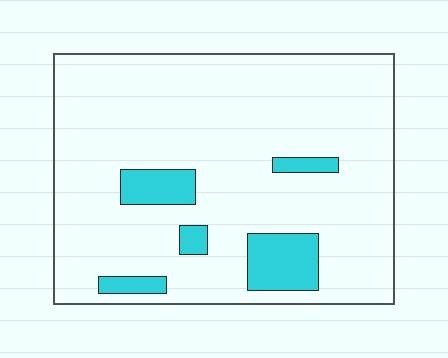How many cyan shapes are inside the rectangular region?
5.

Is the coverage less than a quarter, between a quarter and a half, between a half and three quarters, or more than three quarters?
Less than a quarter.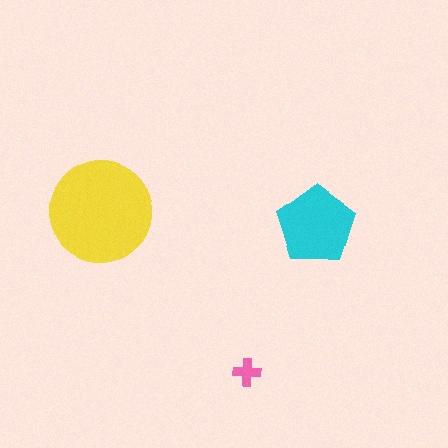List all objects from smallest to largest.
The pink cross, the cyan pentagon, the yellow circle.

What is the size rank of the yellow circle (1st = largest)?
1st.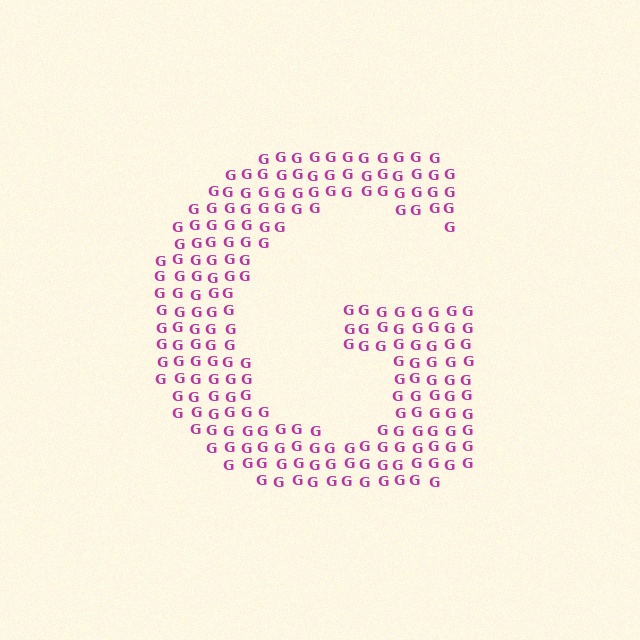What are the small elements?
The small elements are letter G's.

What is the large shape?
The large shape is the letter G.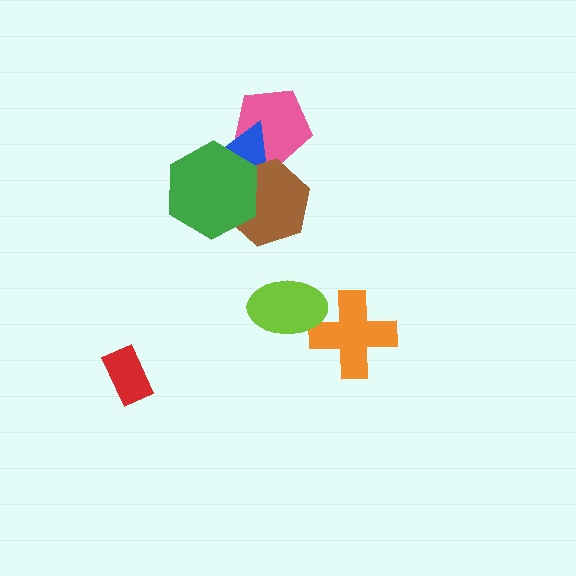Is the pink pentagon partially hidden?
Yes, it is partially covered by another shape.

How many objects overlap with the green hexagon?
2 objects overlap with the green hexagon.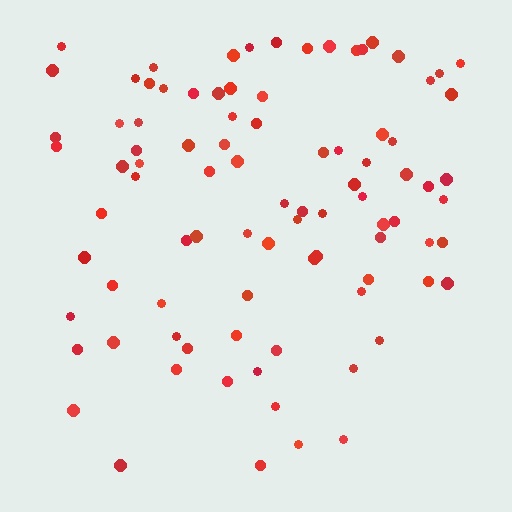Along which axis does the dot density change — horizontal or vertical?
Vertical.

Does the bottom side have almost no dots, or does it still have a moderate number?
Still a moderate number, just noticeably fewer than the top.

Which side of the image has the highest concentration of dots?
The top.